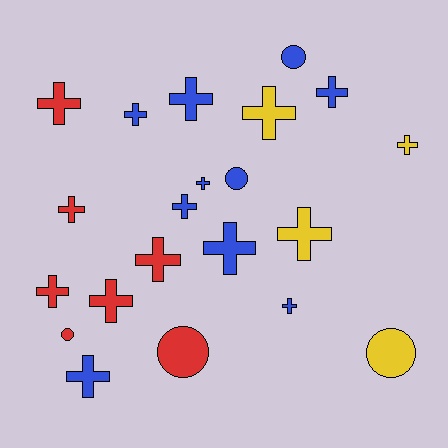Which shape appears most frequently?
Cross, with 16 objects.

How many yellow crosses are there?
There are 3 yellow crosses.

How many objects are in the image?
There are 21 objects.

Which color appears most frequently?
Blue, with 10 objects.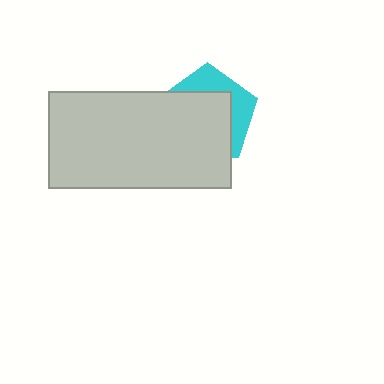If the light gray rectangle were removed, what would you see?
You would see the complete cyan pentagon.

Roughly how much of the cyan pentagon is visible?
A small part of it is visible (roughly 35%).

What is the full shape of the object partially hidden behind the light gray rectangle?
The partially hidden object is a cyan pentagon.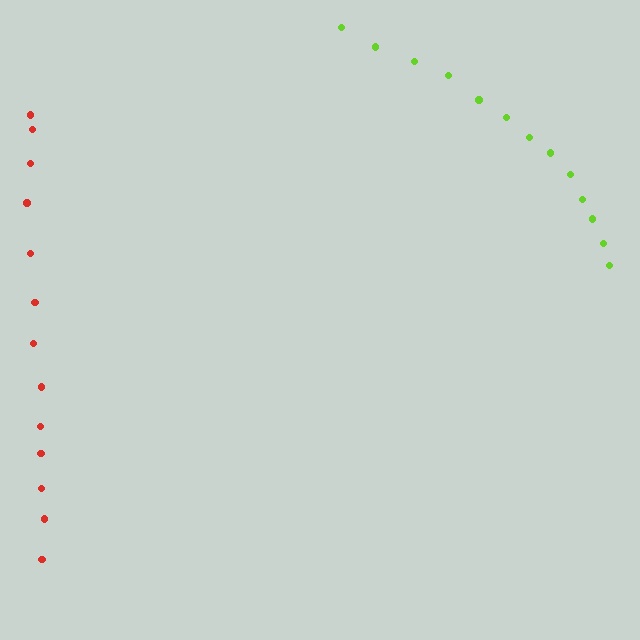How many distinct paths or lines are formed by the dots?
There are 2 distinct paths.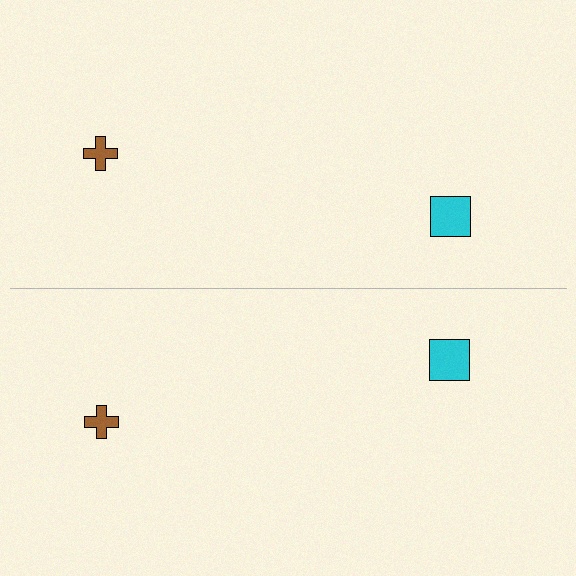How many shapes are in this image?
There are 4 shapes in this image.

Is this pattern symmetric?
Yes, this pattern has bilateral (reflection) symmetry.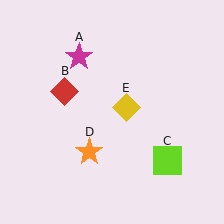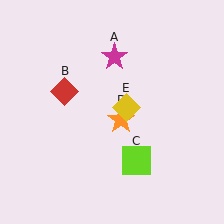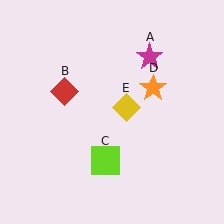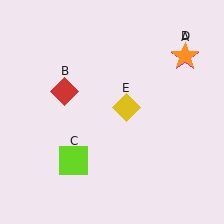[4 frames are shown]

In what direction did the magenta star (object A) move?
The magenta star (object A) moved right.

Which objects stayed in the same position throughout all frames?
Red diamond (object B) and yellow diamond (object E) remained stationary.